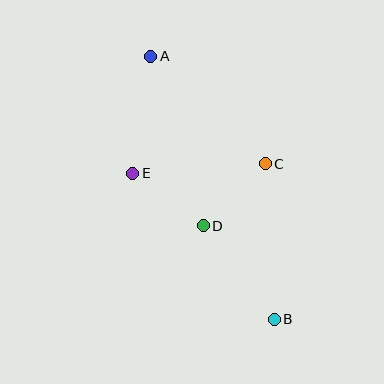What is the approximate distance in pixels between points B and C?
The distance between B and C is approximately 156 pixels.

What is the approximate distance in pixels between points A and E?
The distance between A and E is approximately 118 pixels.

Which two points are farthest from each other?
Points A and B are farthest from each other.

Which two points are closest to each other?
Points C and D are closest to each other.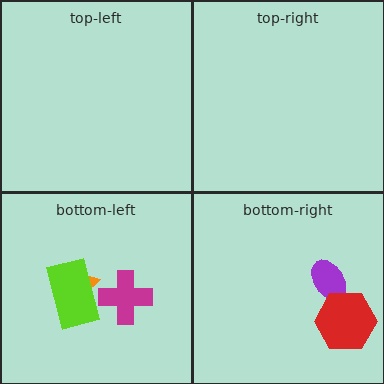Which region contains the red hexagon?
The bottom-right region.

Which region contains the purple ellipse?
The bottom-right region.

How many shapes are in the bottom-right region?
2.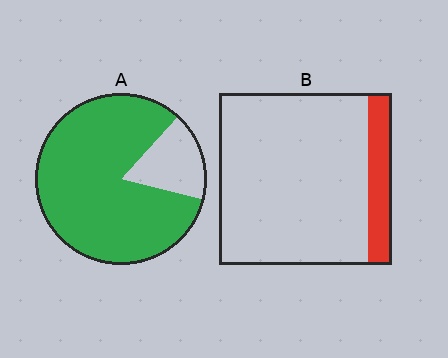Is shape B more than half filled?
No.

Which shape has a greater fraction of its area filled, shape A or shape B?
Shape A.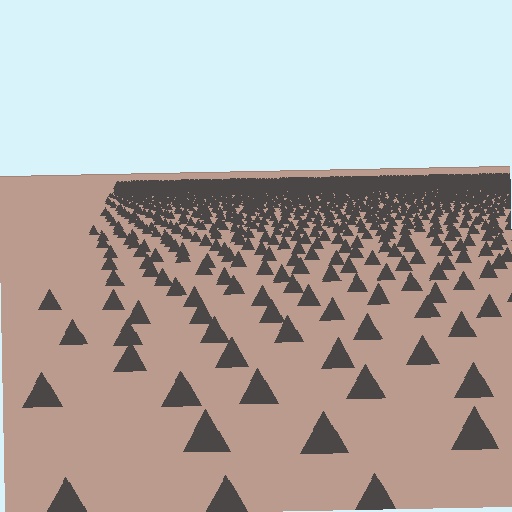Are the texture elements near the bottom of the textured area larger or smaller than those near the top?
Larger. Near the bottom, elements are closer to the viewer and appear at a bigger on-screen size.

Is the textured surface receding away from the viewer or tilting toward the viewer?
The surface is receding away from the viewer. Texture elements get smaller and denser toward the top.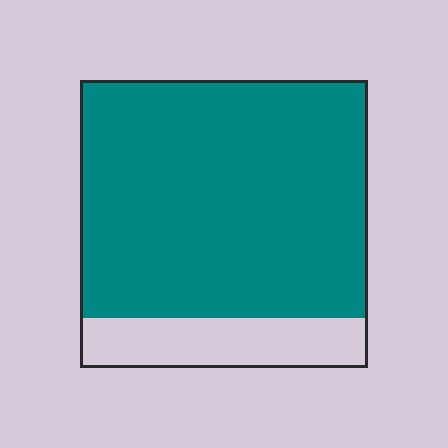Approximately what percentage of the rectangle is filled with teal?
Approximately 85%.